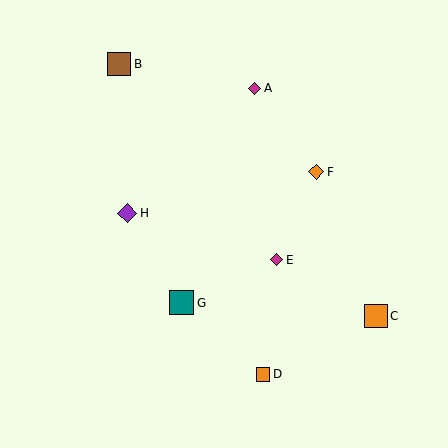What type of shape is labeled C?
Shape C is an orange square.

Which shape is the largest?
The teal square (labeled G) is the largest.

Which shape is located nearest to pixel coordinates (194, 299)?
The teal square (labeled G) at (182, 303) is nearest to that location.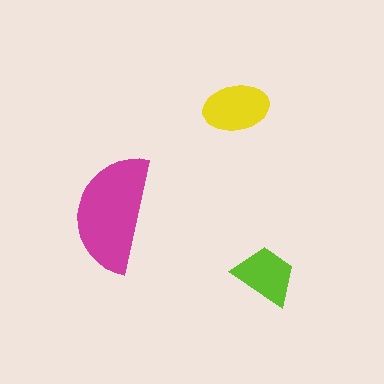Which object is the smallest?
The lime trapezoid.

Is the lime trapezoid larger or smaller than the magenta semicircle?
Smaller.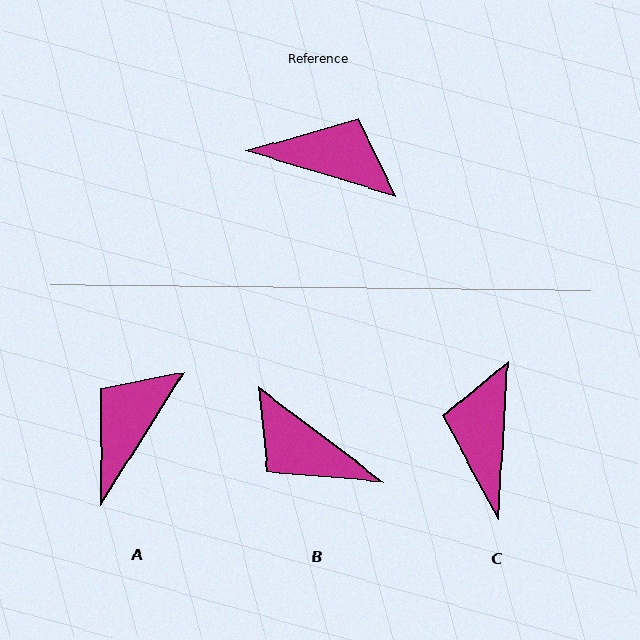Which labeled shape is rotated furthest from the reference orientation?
B, about 159 degrees away.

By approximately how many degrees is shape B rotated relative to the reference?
Approximately 159 degrees counter-clockwise.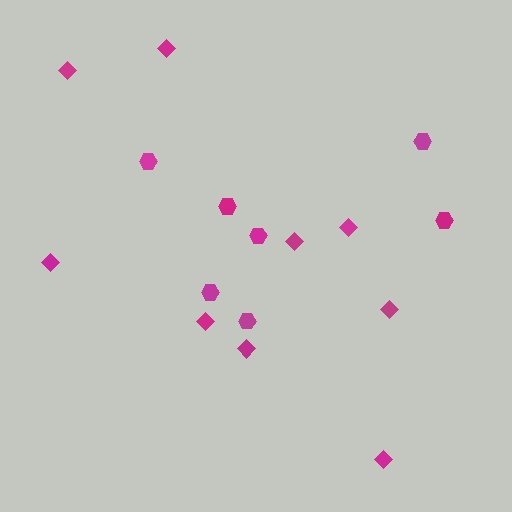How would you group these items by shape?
There are 2 groups: one group of diamonds (9) and one group of hexagons (7).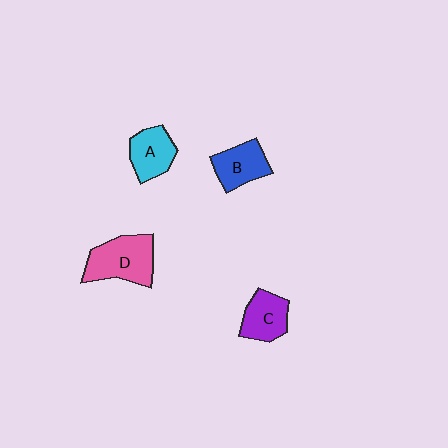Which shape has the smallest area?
Shape C (purple).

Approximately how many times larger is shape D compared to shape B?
Approximately 1.4 times.